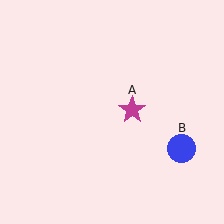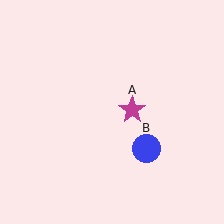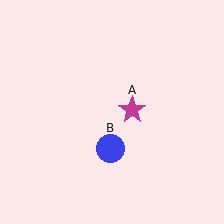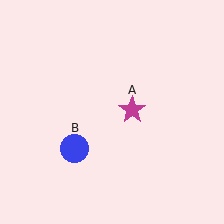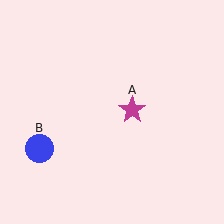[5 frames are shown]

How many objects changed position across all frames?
1 object changed position: blue circle (object B).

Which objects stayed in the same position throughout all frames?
Magenta star (object A) remained stationary.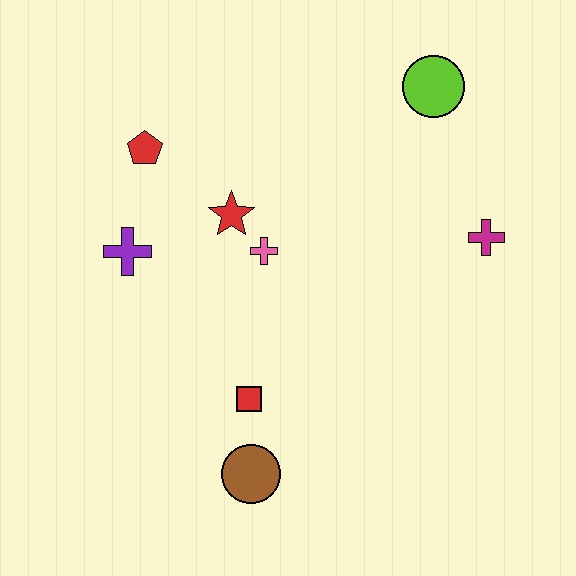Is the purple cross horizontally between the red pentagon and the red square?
No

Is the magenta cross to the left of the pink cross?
No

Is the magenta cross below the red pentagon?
Yes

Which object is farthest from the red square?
The lime circle is farthest from the red square.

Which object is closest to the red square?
The brown circle is closest to the red square.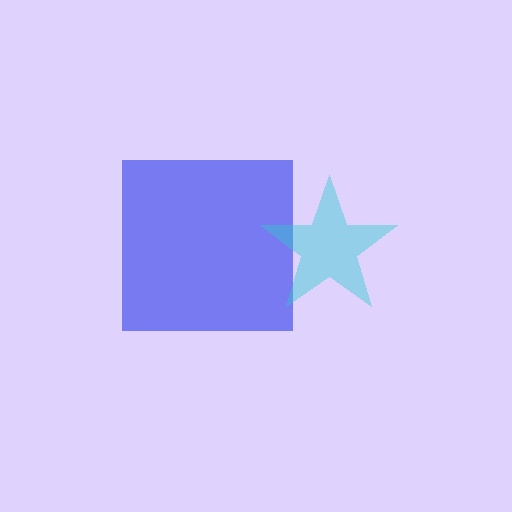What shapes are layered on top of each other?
The layered shapes are: a blue square, a cyan star.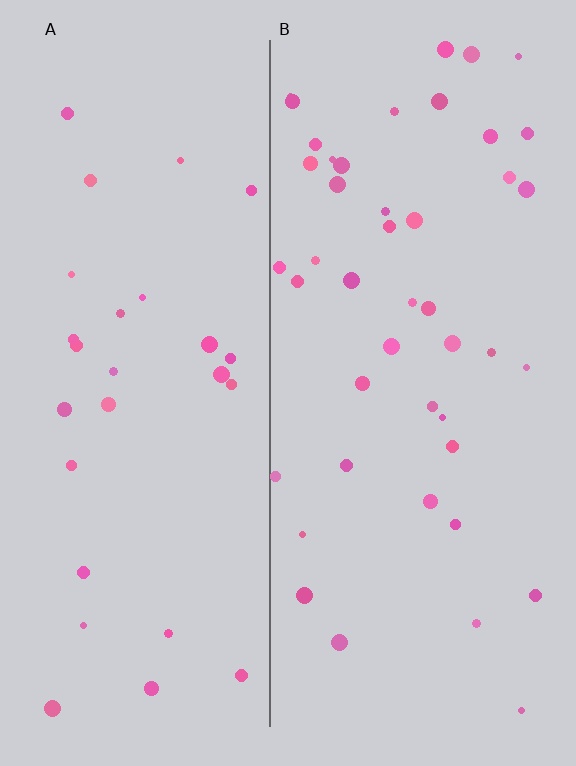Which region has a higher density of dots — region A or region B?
B (the right).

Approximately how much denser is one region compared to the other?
Approximately 1.6× — region B over region A.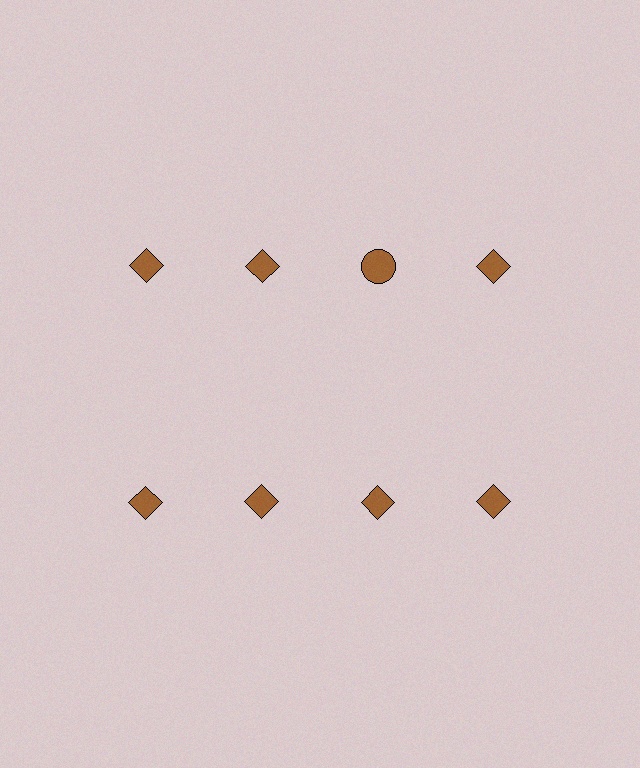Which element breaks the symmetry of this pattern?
The brown circle in the top row, center column breaks the symmetry. All other shapes are brown diamonds.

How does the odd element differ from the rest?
It has a different shape: circle instead of diamond.